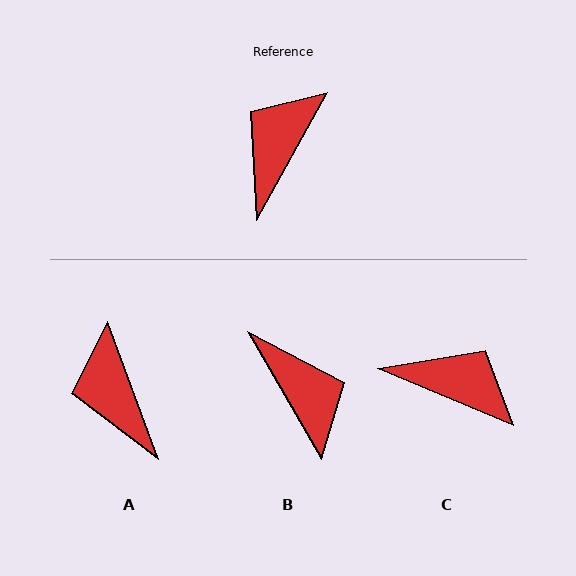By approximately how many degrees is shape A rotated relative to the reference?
Approximately 49 degrees counter-clockwise.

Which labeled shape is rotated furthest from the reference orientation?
B, about 121 degrees away.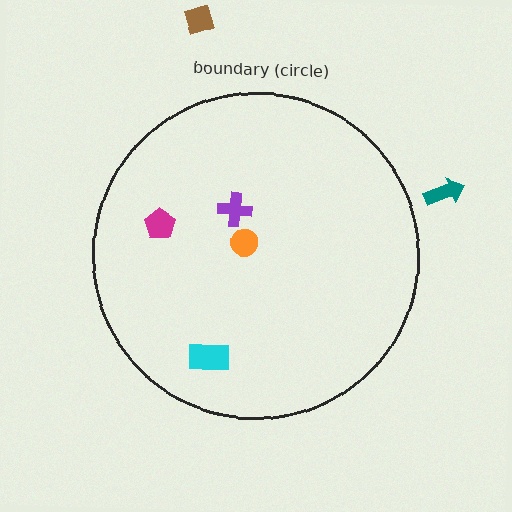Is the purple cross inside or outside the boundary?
Inside.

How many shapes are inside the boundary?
4 inside, 2 outside.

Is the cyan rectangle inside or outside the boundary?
Inside.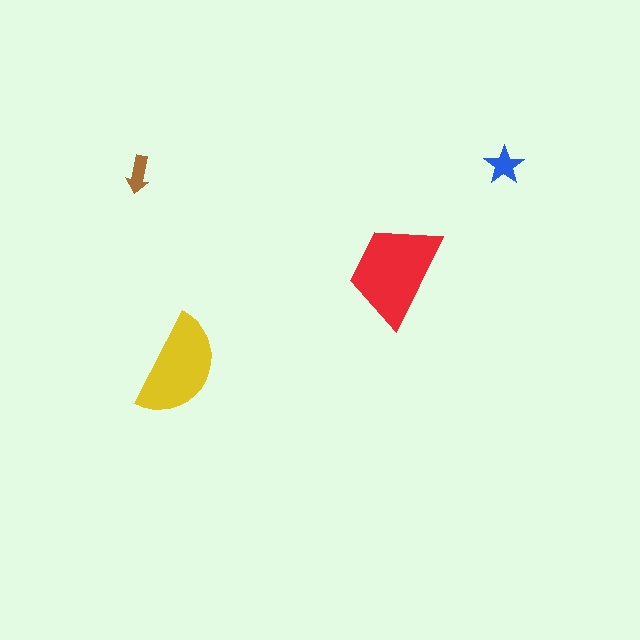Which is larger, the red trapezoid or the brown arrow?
The red trapezoid.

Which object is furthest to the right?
The blue star is rightmost.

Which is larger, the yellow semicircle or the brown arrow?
The yellow semicircle.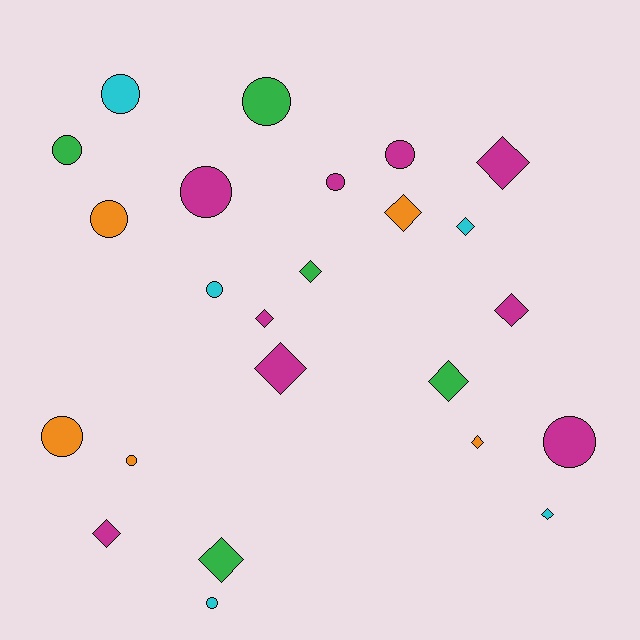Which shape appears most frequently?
Circle, with 12 objects.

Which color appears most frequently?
Magenta, with 9 objects.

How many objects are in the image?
There are 24 objects.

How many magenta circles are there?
There are 4 magenta circles.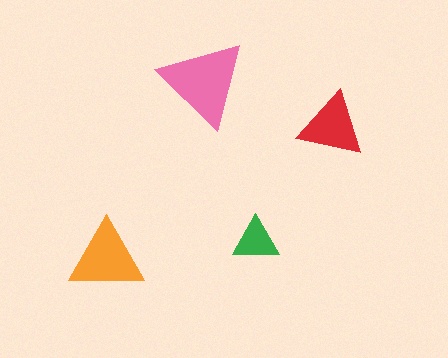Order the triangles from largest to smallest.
the pink one, the orange one, the red one, the green one.